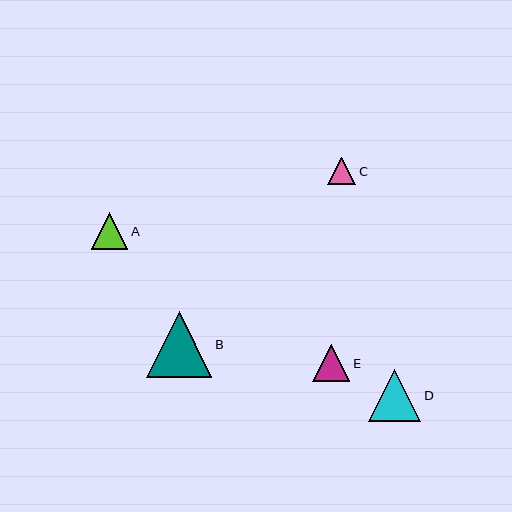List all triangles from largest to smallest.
From largest to smallest: B, D, E, A, C.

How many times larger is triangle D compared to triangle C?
Triangle D is approximately 1.9 times the size of triangle C.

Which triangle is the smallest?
Triangle C is the smallest with a size of approximately 28 pixels.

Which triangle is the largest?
Triangle B is the largest with a size of approximately 65 pixels.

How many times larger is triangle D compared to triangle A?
Triangle D is approximately 1.4 times the size of triangle A.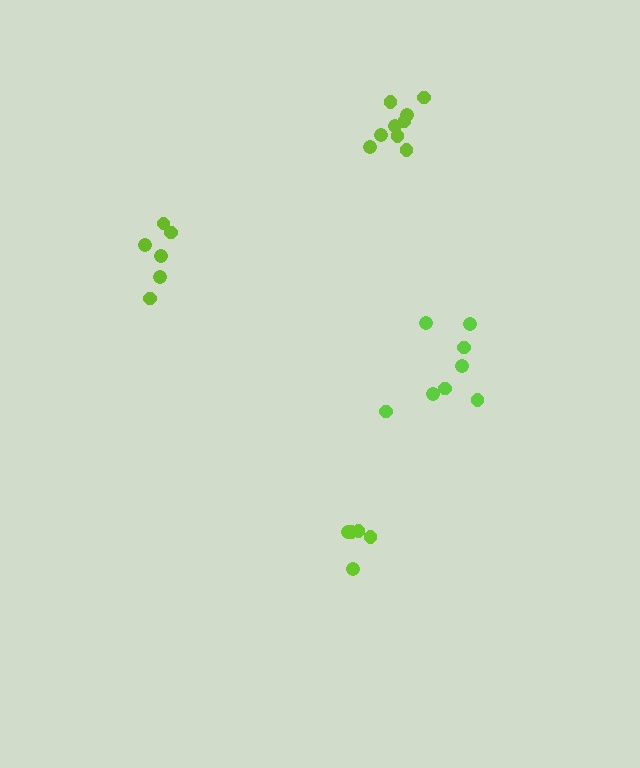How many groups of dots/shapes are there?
There are 4 groups.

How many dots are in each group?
Group 1: 9 dots, Group 2: 9 dots, Group 3: 5 dots, Group 4: 6 dots (29 total).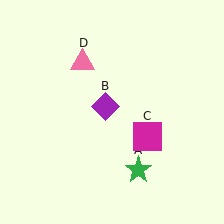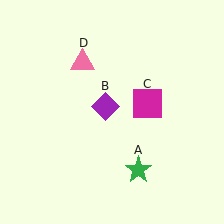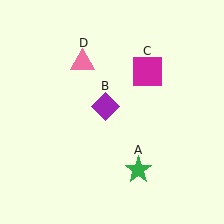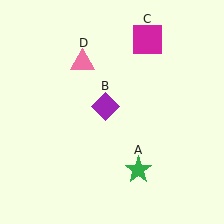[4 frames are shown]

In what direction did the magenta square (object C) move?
The magenta square (object C) moved up.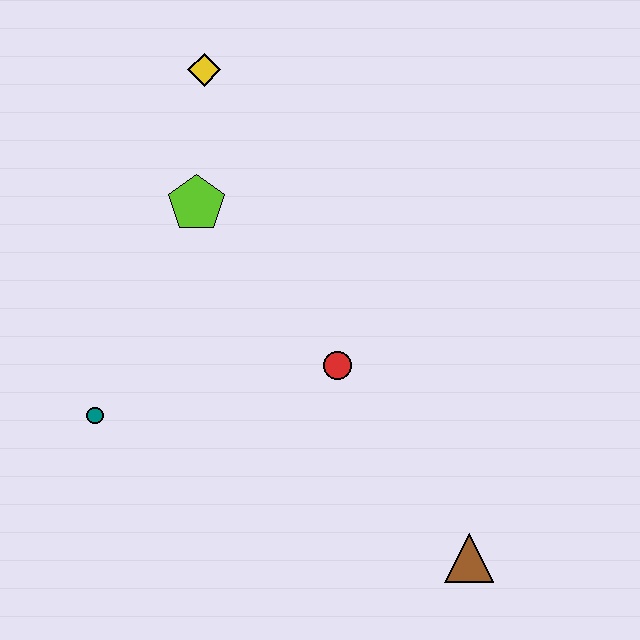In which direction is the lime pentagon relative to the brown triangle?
The lime pentagon is above the brown triangle.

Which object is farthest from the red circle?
The yellow diamond is farthest from the red circle.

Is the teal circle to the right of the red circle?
No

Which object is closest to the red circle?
The lime pentagon is closest to the red circle.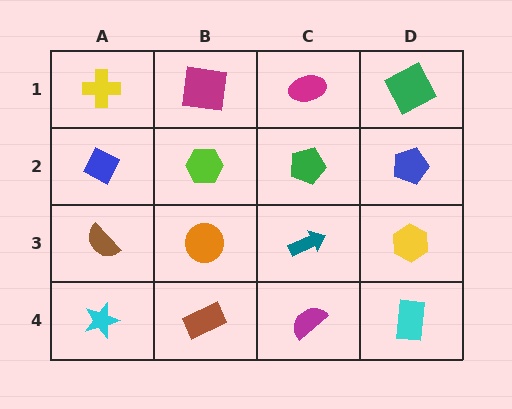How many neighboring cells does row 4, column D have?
2.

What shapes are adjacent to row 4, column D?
A yellow hexagon (row 3, column D), a magenta semicircle (row 4, column C).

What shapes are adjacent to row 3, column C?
A green pentagon (row 2, column C), a magenta semicircle (row 4, column C), an orange circle (row 3, column B), a yellow hexagon (row 3, column D).